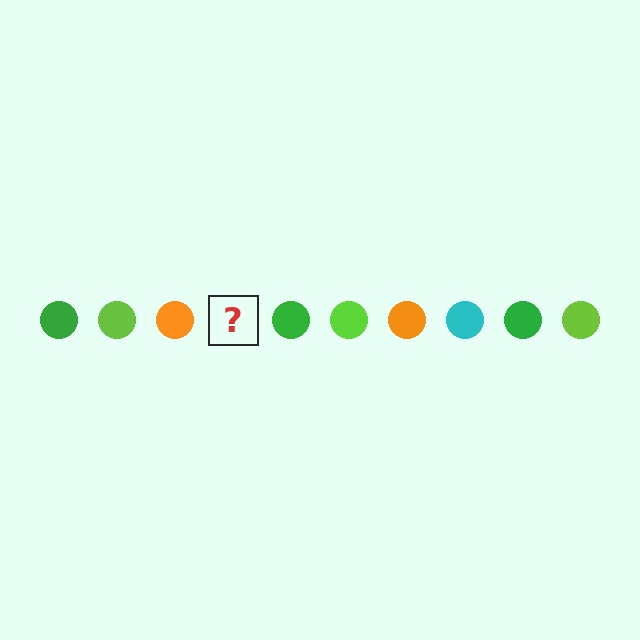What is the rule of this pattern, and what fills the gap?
The rule is that the pattern cycles through green, lime, orange, cyan circles. The gap should be filled with a cyan circle.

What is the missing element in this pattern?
The missing element is a cyan circle.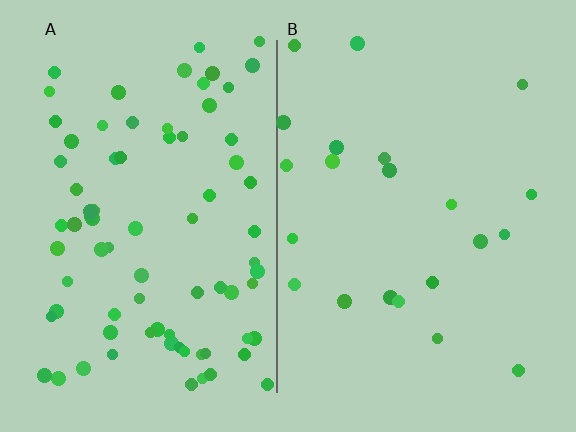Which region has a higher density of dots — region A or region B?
A (the left).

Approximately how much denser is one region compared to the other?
Approximately 3.7× — region A over region B.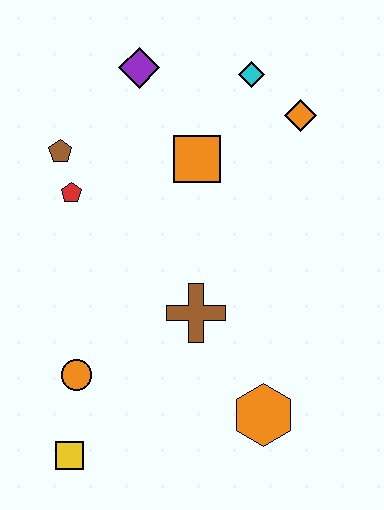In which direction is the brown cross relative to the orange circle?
The brown cross is to the right of the orange circle.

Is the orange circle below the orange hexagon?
No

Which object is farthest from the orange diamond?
The yellow square is farthest from the orange diamond.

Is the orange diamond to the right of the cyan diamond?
Yes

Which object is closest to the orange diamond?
The cyan diamond is closest to the orange diamond.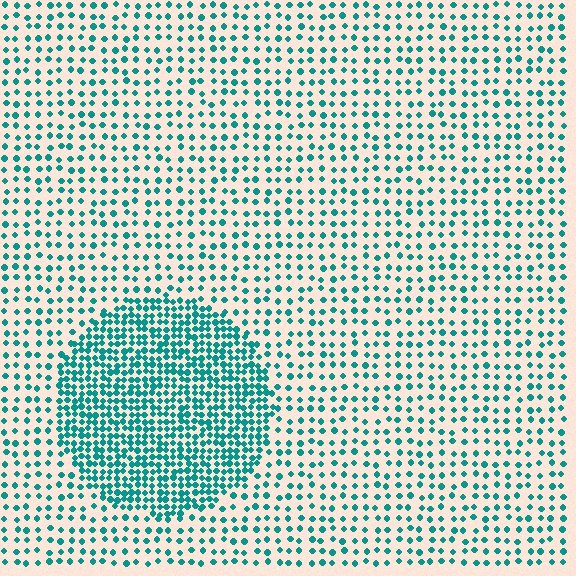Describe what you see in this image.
The image contains small teal elements arranged at two different densities. A circle-shaped region is visible where the elements are more densely packed than the surrounding area.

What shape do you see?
I see a circle.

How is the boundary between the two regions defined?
The boundary is defined by a change in element density (approximately 2.4x ratio). All elements are the same color, size, and shape.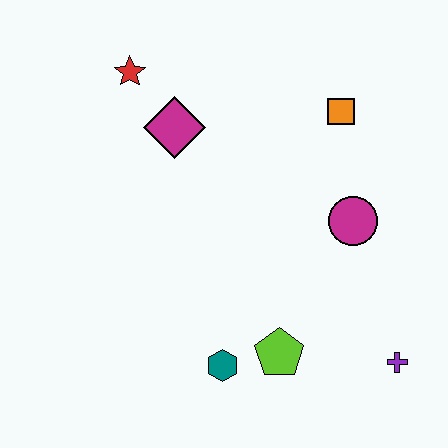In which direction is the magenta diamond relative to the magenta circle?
The magenta diamond is to the left of the magenta circle.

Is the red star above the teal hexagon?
Yes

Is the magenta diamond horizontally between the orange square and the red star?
Yes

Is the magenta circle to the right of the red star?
Yes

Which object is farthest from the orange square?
The teal hexagon is farthest from the orange square.